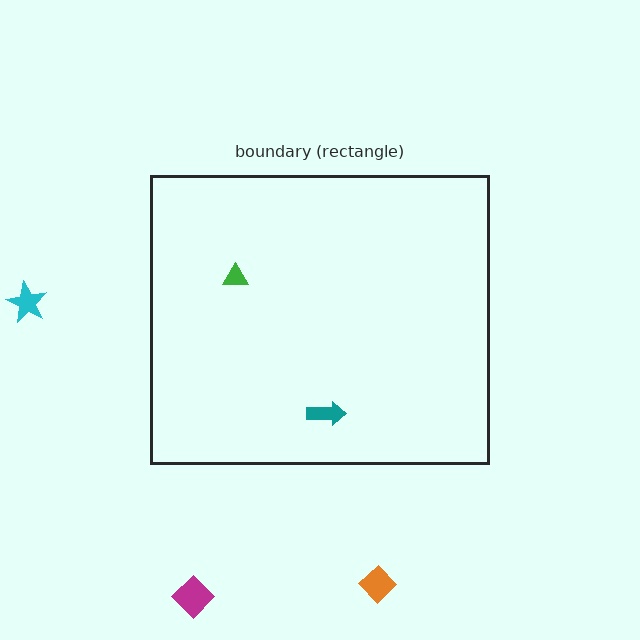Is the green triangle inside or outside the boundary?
Inside.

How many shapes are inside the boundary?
2 inside, 3 outside.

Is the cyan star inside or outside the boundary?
Outside.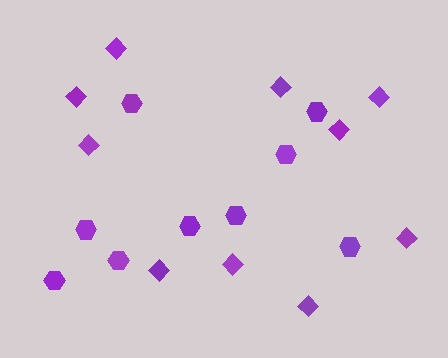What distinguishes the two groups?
There are 2 groups: one group of diamonds (10) and one group of hexagons (9).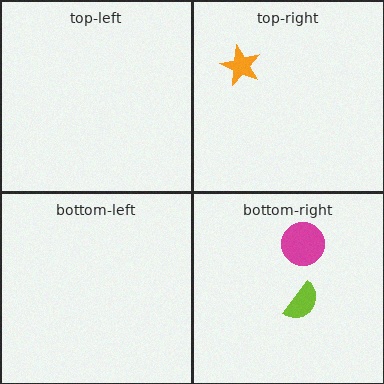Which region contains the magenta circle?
The bottom-right region.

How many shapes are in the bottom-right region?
2.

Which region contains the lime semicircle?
The bottom-right region.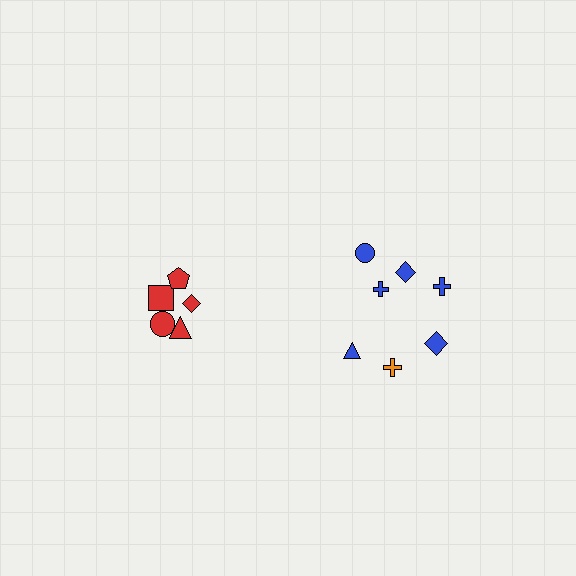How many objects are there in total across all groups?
There are 12 objects.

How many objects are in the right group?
There are 7 objects.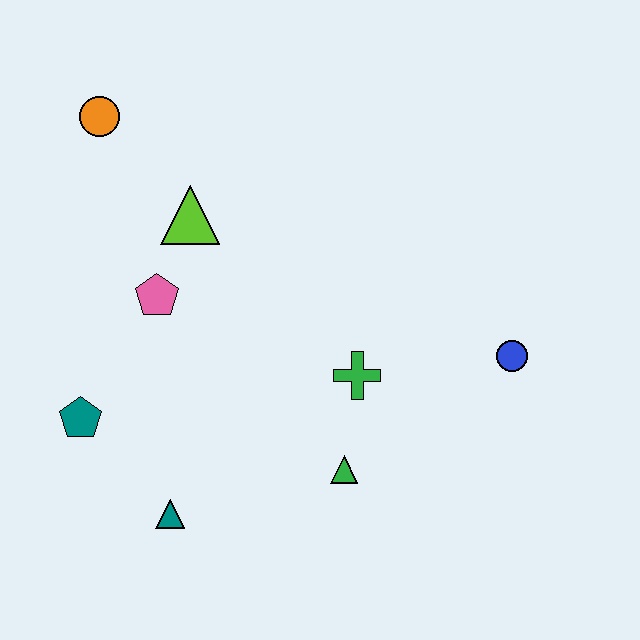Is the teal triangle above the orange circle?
No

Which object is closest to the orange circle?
The lime triangle is closest to the orange circle.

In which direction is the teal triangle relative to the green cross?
The teal triangle is to the left of the green cross.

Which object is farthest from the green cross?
The orange circle is farthest from the green cross.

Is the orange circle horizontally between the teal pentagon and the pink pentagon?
Yes